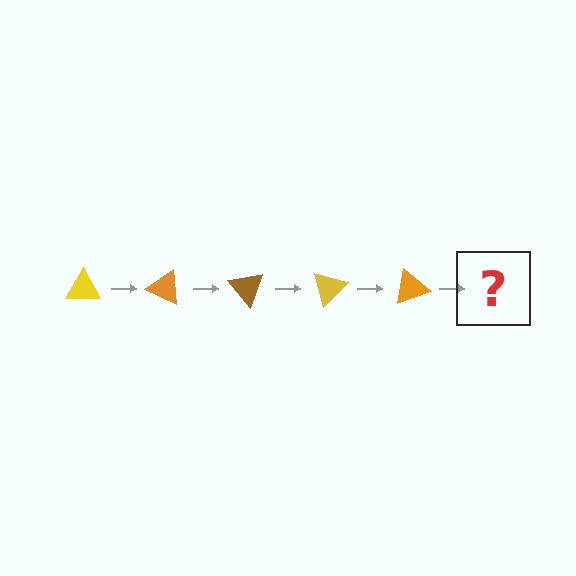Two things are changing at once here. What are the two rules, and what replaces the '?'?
The two rules are that it rotates 25 degrees each step and the color cycles through yellow, orange, and brown. The '?' should be a brown triangle, rotated 125 degrees from the start.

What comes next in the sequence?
The next element should be a brown triangle, rotated 125 degrees from the start.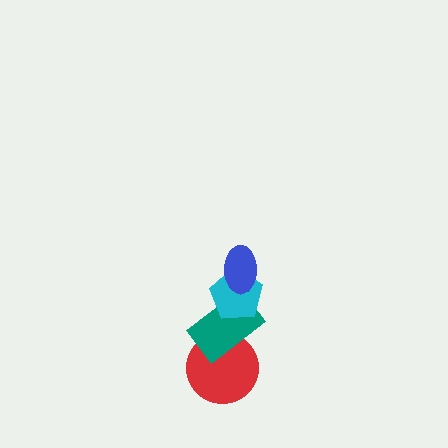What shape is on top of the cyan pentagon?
The blue ellipse is on top of the cyan pentagon.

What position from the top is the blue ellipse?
The blue ellipse is 1st from the top.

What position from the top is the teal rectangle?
The teal rectangle is 3rd from the top.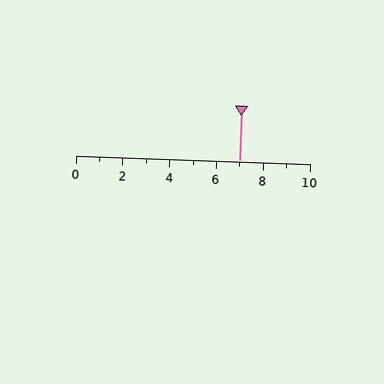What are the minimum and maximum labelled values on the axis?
The axis runs from 0 to 10.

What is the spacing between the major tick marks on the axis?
The major ticks are spaced 2 apart.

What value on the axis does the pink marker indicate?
The marker indicates approximately 7.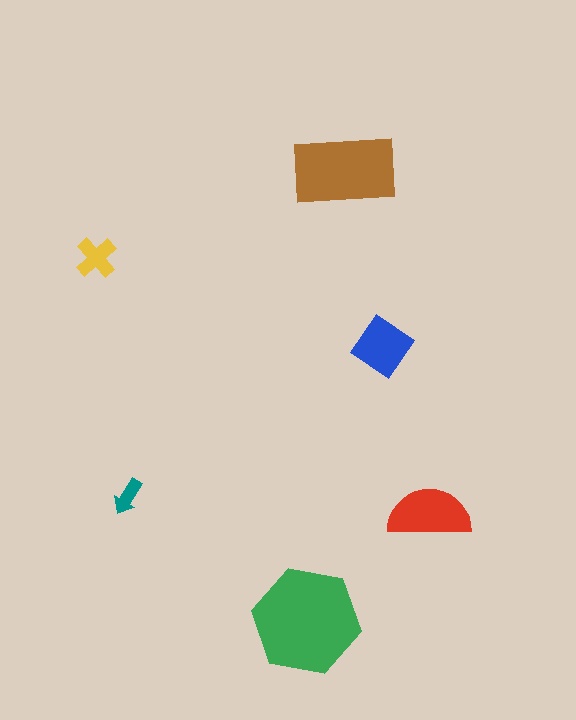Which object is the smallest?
The teal arrow.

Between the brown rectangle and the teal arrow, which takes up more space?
The brown rectangle.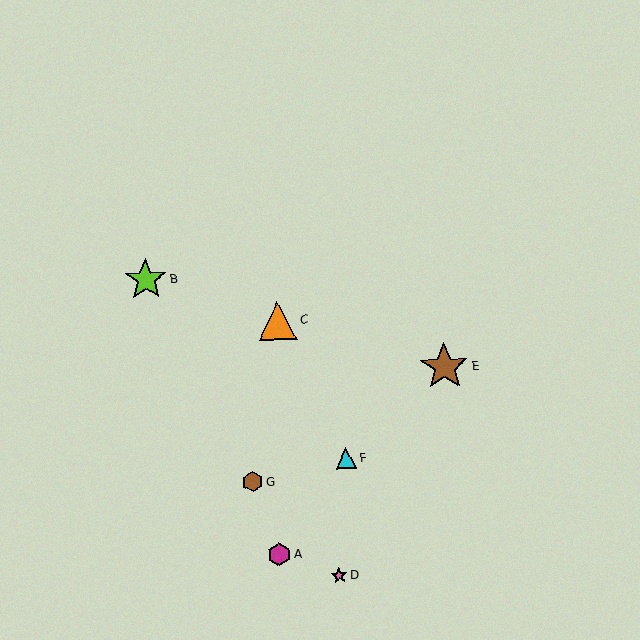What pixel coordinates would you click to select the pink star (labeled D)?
Click at (339, 575) to select the pink star D.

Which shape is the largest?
The brown star (labeled E) is the largest.